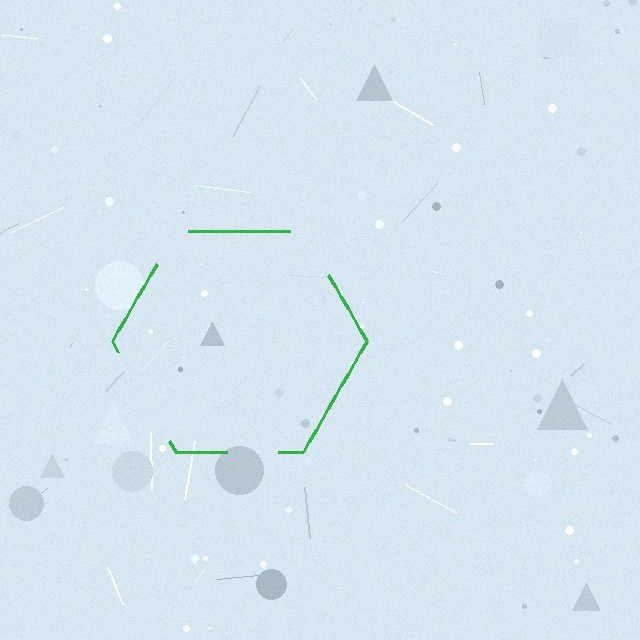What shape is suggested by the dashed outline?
The dashed outline suggests a hexagon.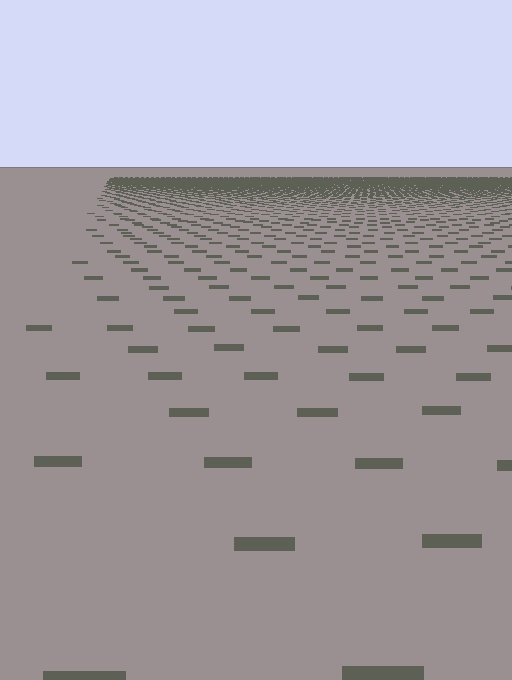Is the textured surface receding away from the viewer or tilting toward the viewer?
The surface is receding away from the viewer. Texture elements get smaller and denser toward the top.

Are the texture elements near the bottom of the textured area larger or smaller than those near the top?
Larger. Near the bottom, elements are closer to the viewer and appear at a bigger on-screen size.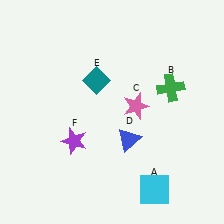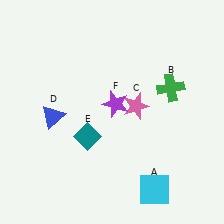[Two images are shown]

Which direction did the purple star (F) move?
The purple star (F) moved right.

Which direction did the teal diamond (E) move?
The teal diamond (E) moved down.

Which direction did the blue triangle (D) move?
The blue triangle (D) moved left.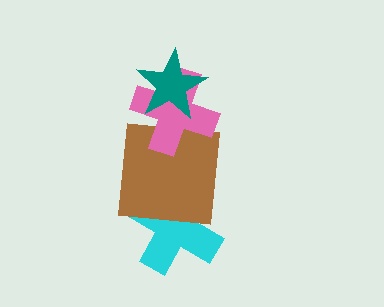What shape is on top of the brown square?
The pink cross is on top of the brown square.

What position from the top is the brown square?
The brown square is 3rd from the top.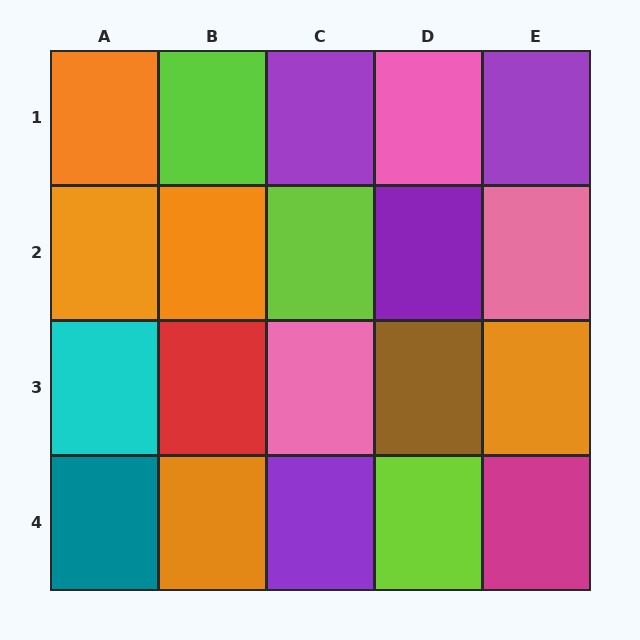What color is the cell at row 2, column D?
Purple.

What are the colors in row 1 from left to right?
Orange, lime, purple, pink, purple.